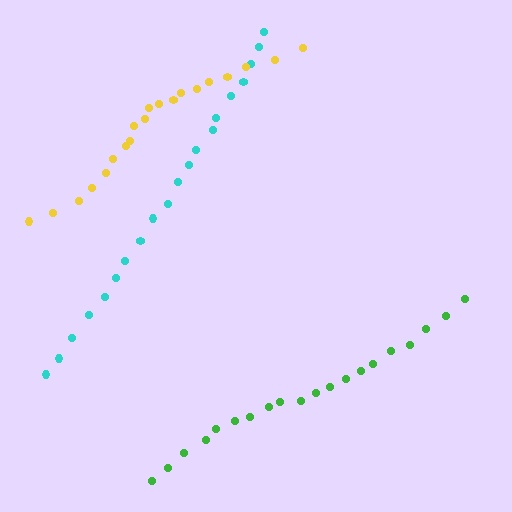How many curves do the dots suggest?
There are 3 distinct paths.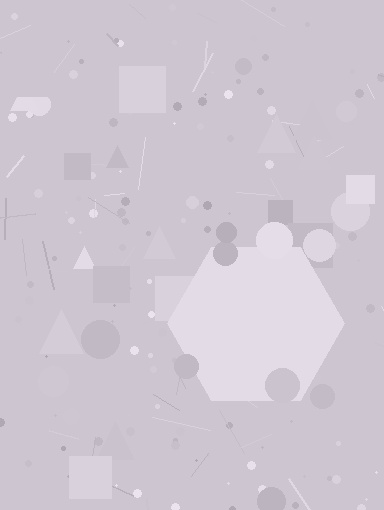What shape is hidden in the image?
A hexagon is hidden in the image.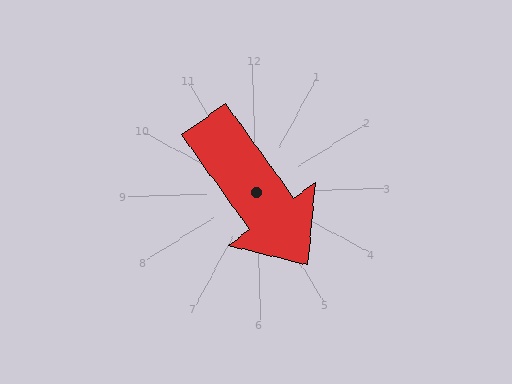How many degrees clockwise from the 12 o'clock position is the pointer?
Approximately 146 degrees.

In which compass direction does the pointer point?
Southeast.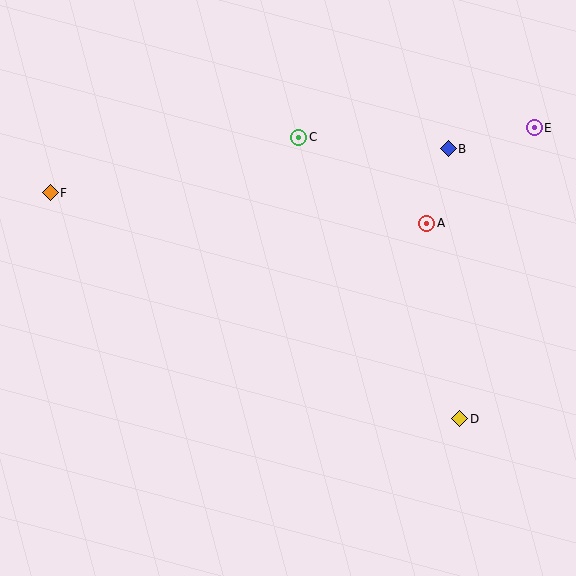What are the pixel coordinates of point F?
Point F is at (50, 193).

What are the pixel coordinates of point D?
Point D is at (460, 419).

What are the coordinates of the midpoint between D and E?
The midpoint between D and E is at (497, 273).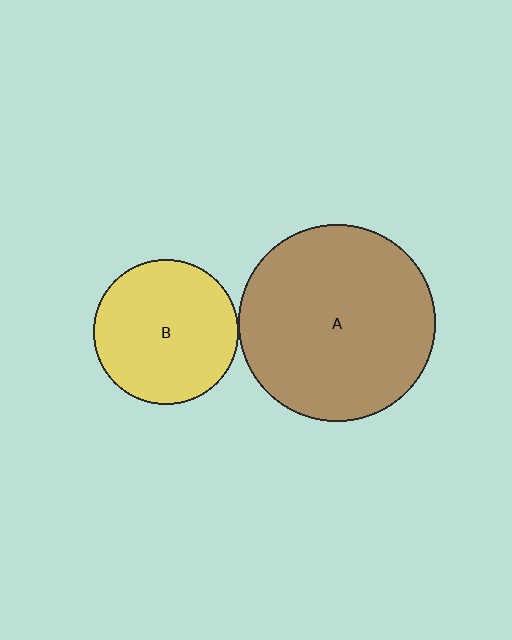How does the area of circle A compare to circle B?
Approximately 1.8 times.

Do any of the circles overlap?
No, none of the circles overlap.